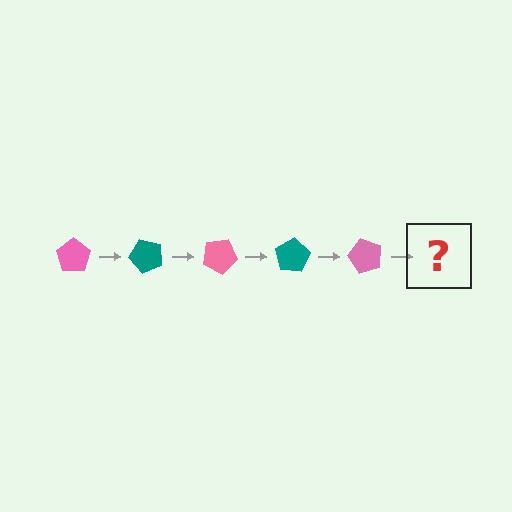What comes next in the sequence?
The next element should be a teal pentagon, rotated 250 degrees from the start.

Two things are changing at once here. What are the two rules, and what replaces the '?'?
The two rules are that it rotates 50 degrees each step and the color cycles through pink and teal. The '?' should be a teal pentagon, rotated 250 degrees from the start.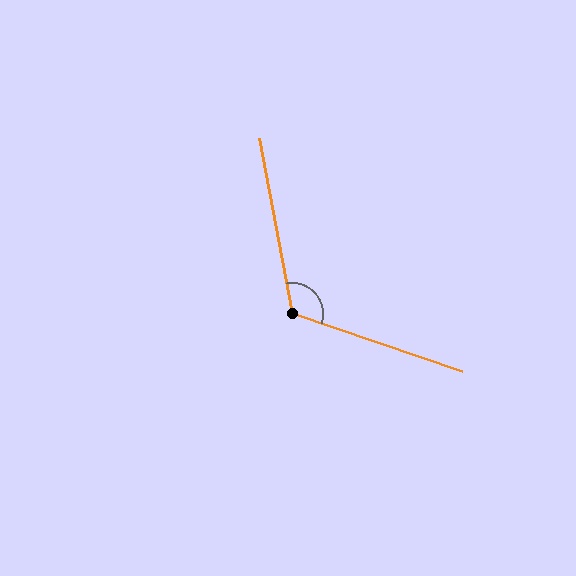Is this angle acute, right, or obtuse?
It is obtuse.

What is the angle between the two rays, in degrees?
Approximately 119 degrees.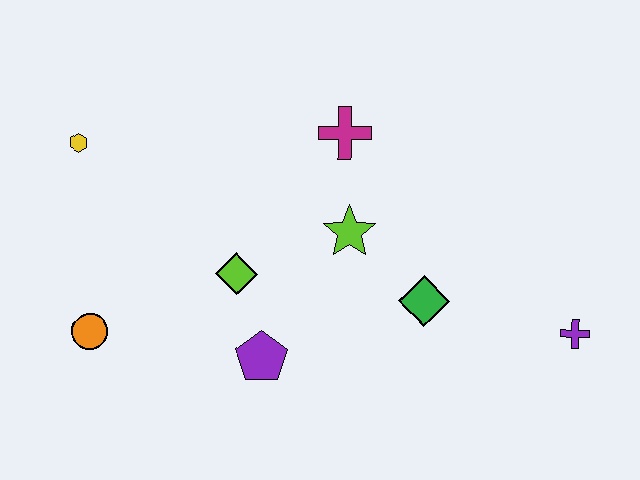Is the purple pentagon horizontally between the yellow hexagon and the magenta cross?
Yes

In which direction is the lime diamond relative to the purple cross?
The lime diamond is to the left of the purple cross.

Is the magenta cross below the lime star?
No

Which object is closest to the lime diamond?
The purple pentagon is closest to the lime diamond.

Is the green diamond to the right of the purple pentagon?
Yes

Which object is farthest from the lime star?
The yellow hexagon is farthest from the lime star.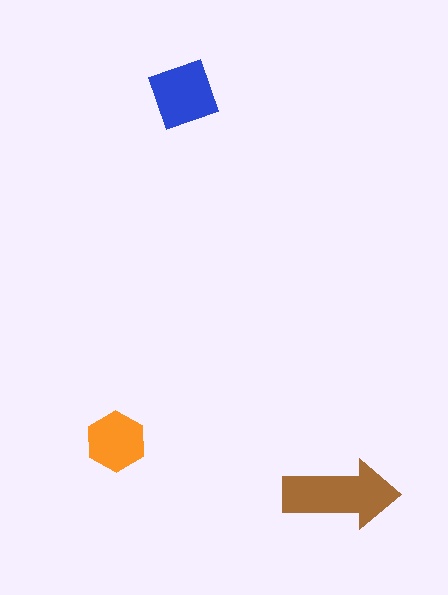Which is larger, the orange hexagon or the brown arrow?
The brown arrow.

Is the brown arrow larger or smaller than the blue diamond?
Larger.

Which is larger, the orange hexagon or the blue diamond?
The blue diamond.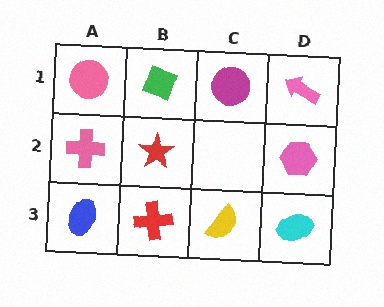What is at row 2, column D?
A pink hexagon.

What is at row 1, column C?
A magenta circle.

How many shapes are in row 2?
3 shapes.